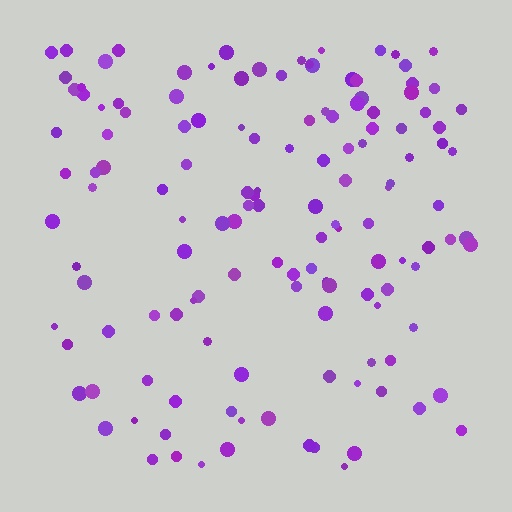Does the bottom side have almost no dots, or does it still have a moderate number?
Still a moderate number, just noticeably fewer than the top.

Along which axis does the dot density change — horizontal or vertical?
Vertical.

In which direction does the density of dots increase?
From bottom to top, with the top side densest.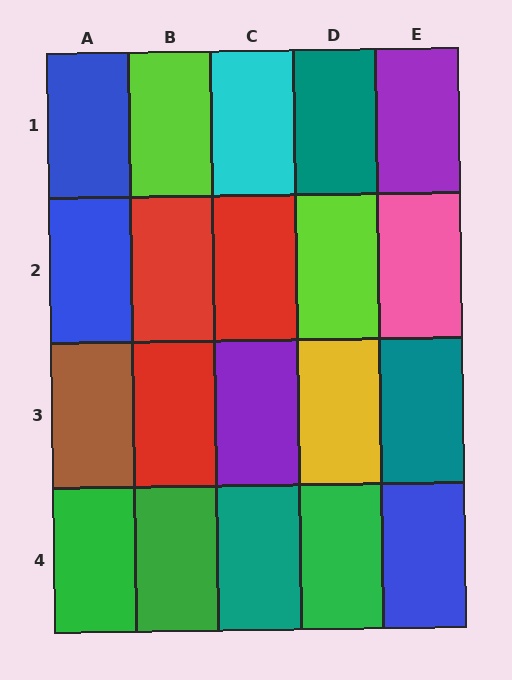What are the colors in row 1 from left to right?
Blue, lime, cyan, teal, purple.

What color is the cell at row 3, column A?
Brown.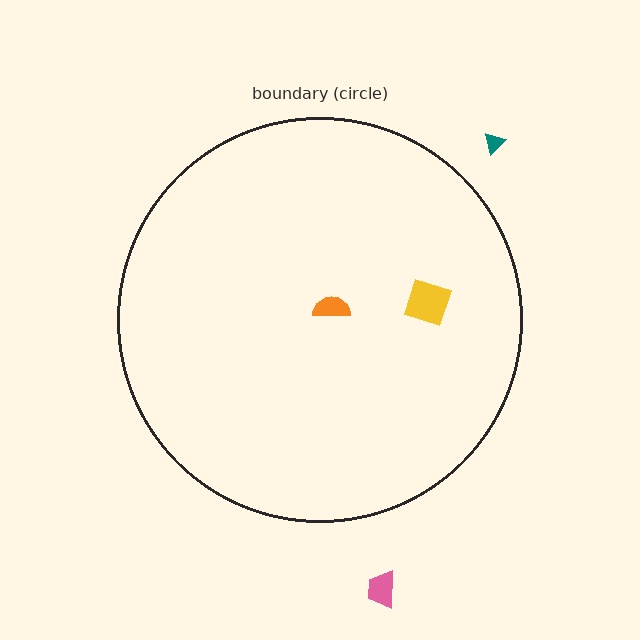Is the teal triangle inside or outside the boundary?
Outside.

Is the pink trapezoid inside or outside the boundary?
Outside.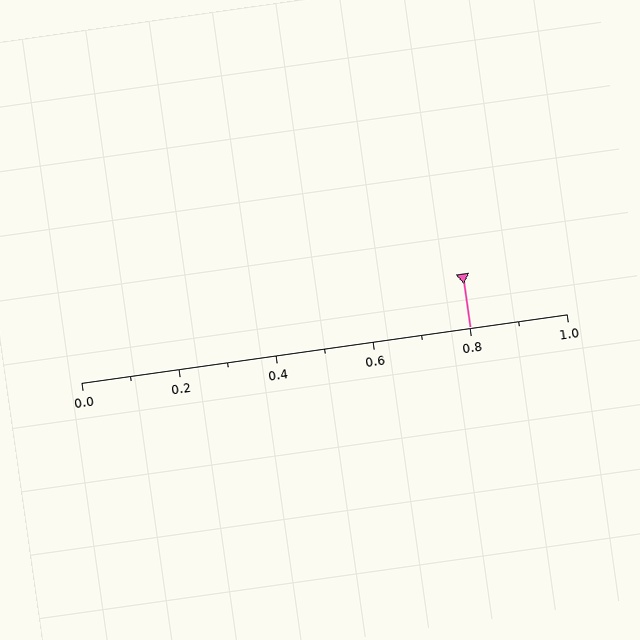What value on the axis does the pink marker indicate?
The marker indicates approximately 0.8.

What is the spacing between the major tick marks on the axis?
The major ticks are spaced 0.2 apart.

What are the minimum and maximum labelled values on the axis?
The axis runs from 0.0 to 1.0.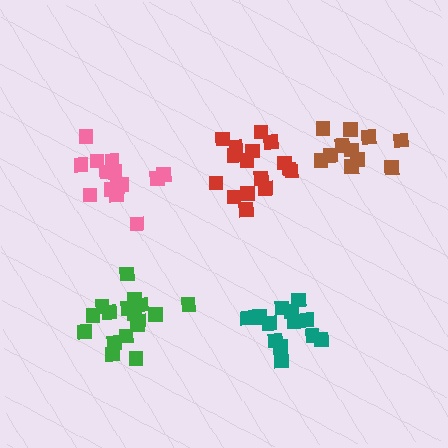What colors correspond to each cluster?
The clusters are colored: brown, teal, red, pink, green.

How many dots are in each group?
Group 1: 11 dots, Group 2: 14 dots, Group 3: 16 dots, Group 4: 14 dots, Group 5: 17 dots (72 total).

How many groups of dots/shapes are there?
There are 5 groups.